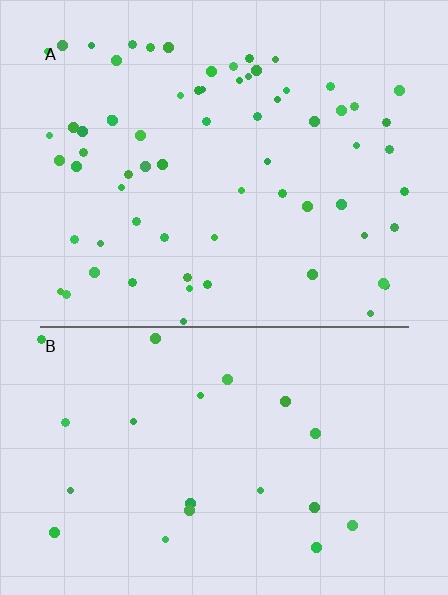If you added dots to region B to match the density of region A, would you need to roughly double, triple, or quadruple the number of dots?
Approximately triple.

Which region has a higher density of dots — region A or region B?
A (the top).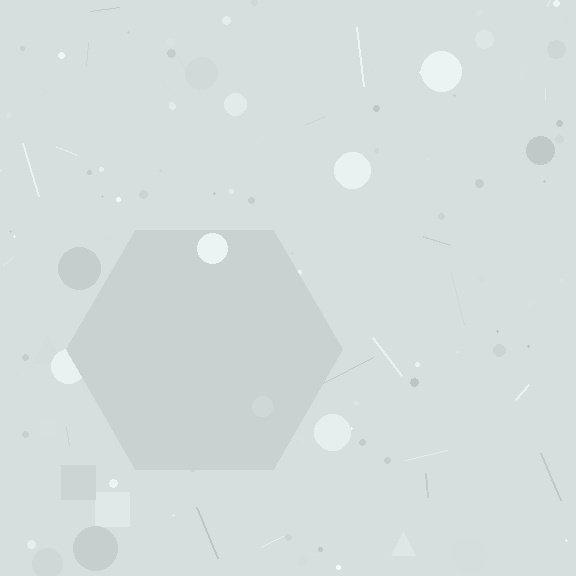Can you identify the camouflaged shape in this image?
The camouflaged shape is a hexagon.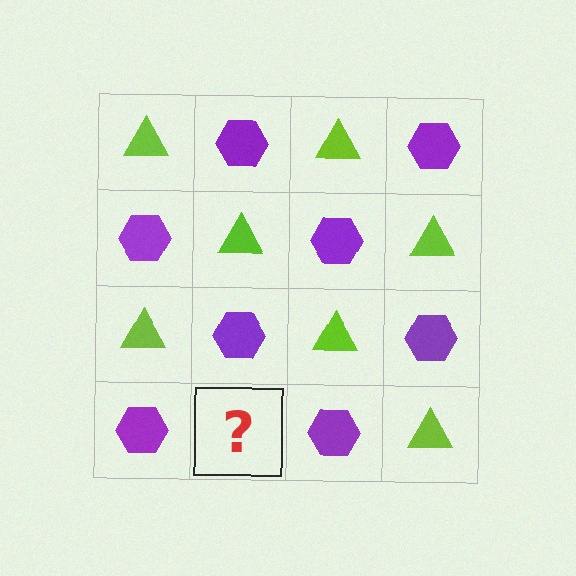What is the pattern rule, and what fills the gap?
The rule is that it alternates lime triangle and purple hexagon in a checkerboard pattern. The gap should be filled with a lime triangle.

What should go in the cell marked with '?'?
The missing cell should contain a lime triangle.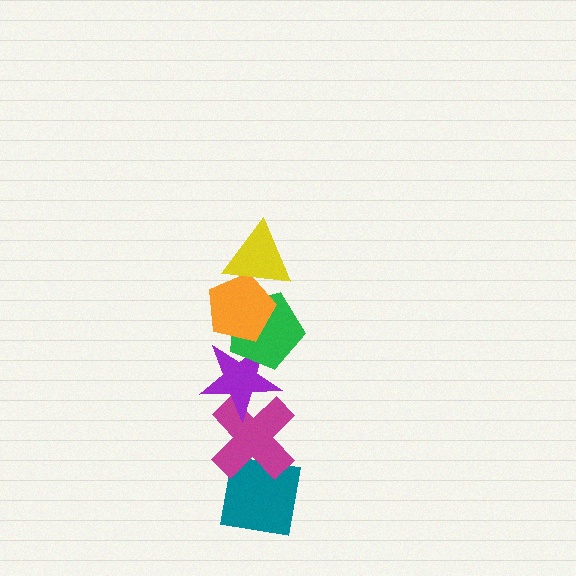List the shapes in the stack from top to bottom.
From top to bottom: the yellow triangle, the orange pentagon, the green pentagon, the purple star, the magenta cross, the teal square.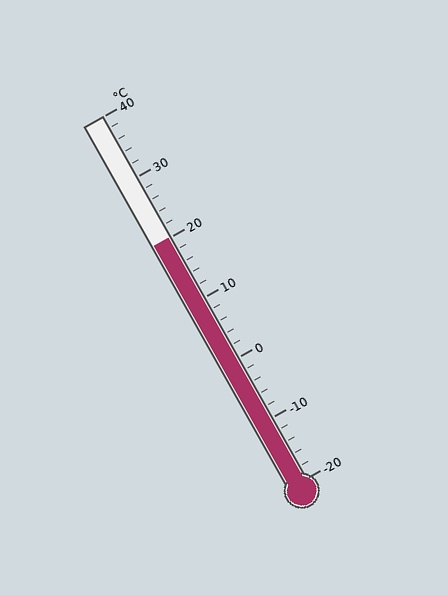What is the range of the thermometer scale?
The thermometer scale ranges from -20°C to 40°C.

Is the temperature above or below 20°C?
The temperature is at 20°C.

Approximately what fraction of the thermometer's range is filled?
The thermometer is filled to approximately 65% of its range.